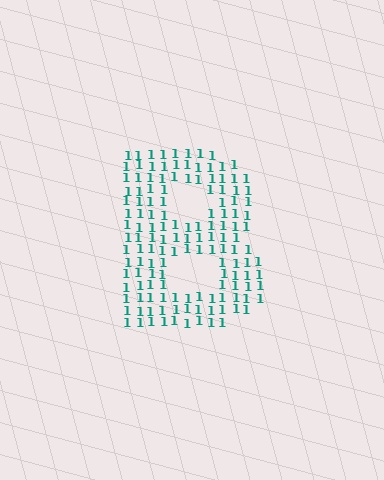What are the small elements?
The small elements are digit 1's.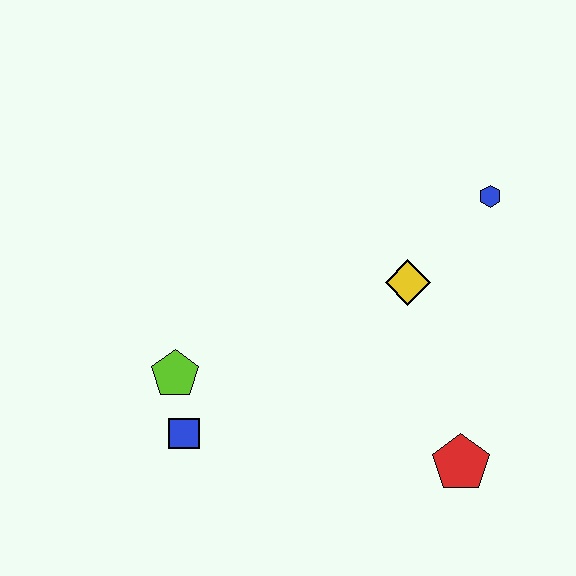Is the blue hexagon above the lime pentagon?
Yes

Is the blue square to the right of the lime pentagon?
Yes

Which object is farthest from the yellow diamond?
The blue square is farthest from the yellow diamond.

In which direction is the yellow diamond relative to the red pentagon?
The yellow diamond is above the red pentagon.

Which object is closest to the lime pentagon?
The blue square is closest to the lime pentagon.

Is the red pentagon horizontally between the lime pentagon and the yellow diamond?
No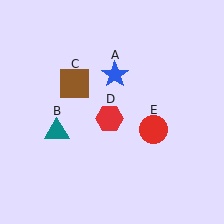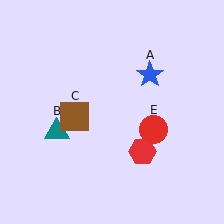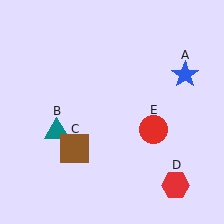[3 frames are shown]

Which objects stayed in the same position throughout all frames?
Teal triangle (object B) and red circle (object E) remained stationary.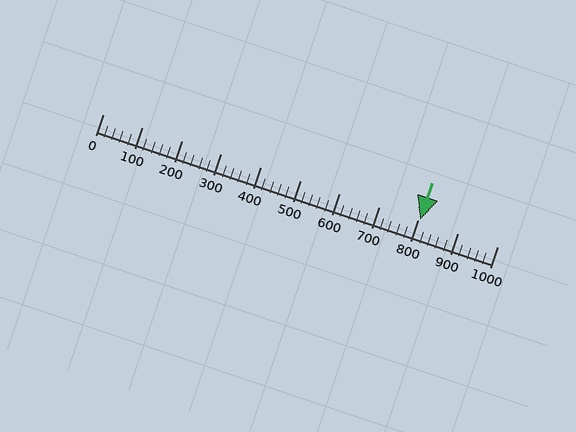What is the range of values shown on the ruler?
The ruler shows values from 0 to 1000.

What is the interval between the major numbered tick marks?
The major tick marks are spaced 100 units apart.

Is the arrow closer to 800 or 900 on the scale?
The arrow is closer to 800.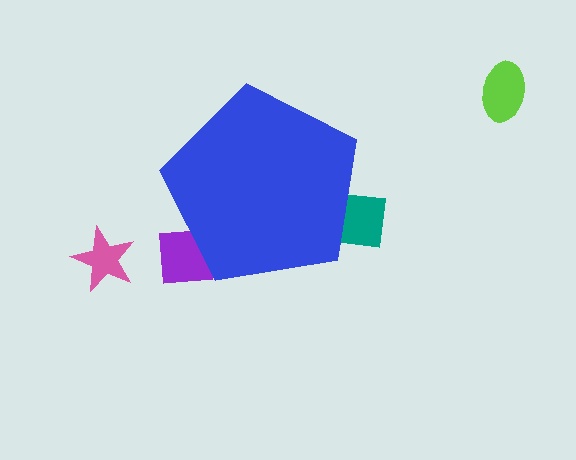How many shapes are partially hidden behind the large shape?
2 shapes are partially hidden.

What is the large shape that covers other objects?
A blue pentagon.